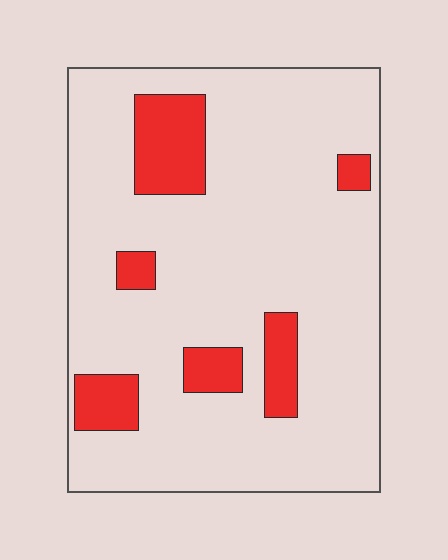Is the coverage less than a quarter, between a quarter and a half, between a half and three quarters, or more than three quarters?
Less than a quarter.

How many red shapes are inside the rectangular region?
6.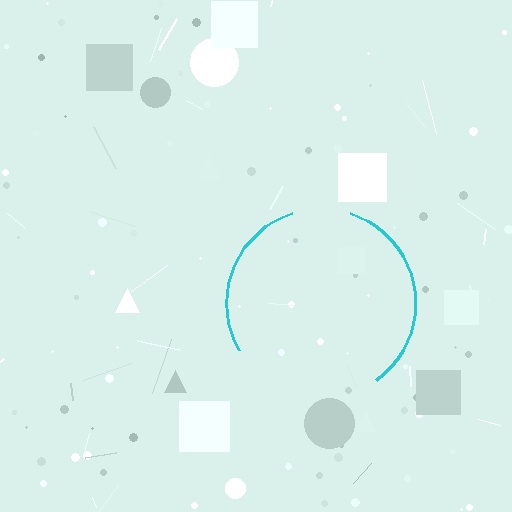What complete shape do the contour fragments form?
The contour fragments form a circle.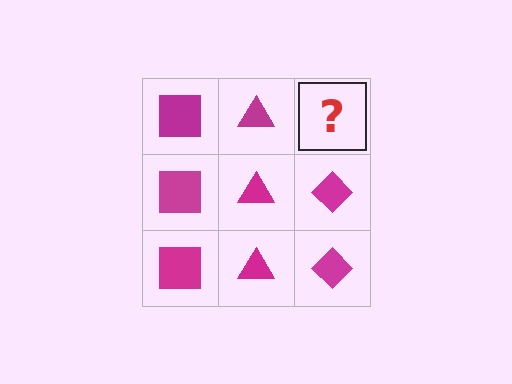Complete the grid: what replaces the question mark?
The question mark should be replaced with a magenta diamond.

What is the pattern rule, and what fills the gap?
The rule is that each column has a consistent shape. The gap should be filled with a magenta diamond.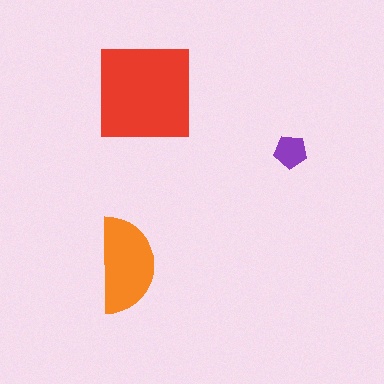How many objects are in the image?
There are 3 objects in the image.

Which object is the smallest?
The purple pentagon.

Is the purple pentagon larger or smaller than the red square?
Smaller.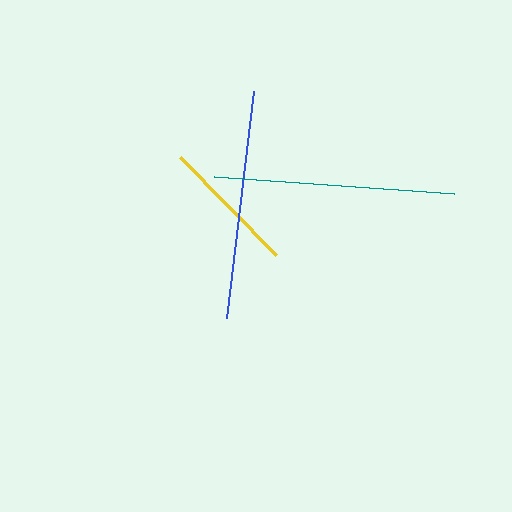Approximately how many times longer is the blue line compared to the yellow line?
The blue line is approximately 1.7 times the length of the yellow line.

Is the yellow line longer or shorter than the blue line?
The blue line is longer than the yellow line.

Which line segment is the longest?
The teal line is the longest at approximately 241 pixels.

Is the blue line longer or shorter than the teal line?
The teal line is longer than the blue line.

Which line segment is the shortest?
The yellow line is the shortest at approximately 137 pixels.